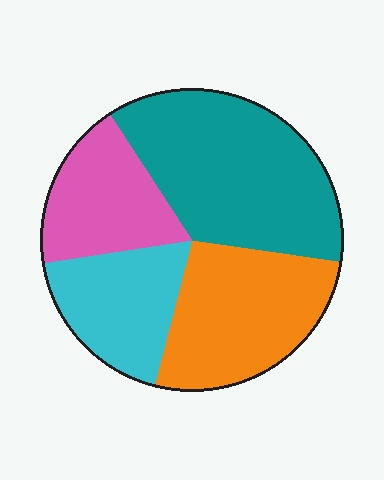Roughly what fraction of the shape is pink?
Pink covers around 20% of the shape.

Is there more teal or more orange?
Teal.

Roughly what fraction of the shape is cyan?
Cyan covers roughly 20% of the shape.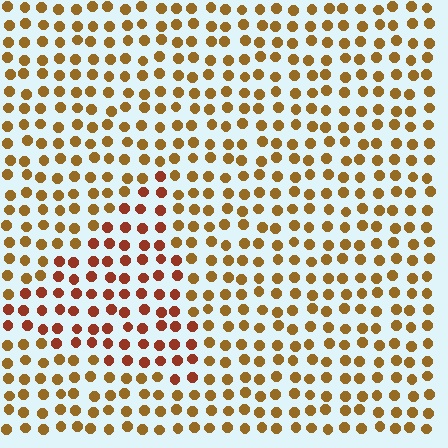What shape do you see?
I see a triangle.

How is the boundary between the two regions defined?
The boundary is defined purely by a slight shift in hue (about 29 degrees). Spacing, size, and orientation are identical on both sides.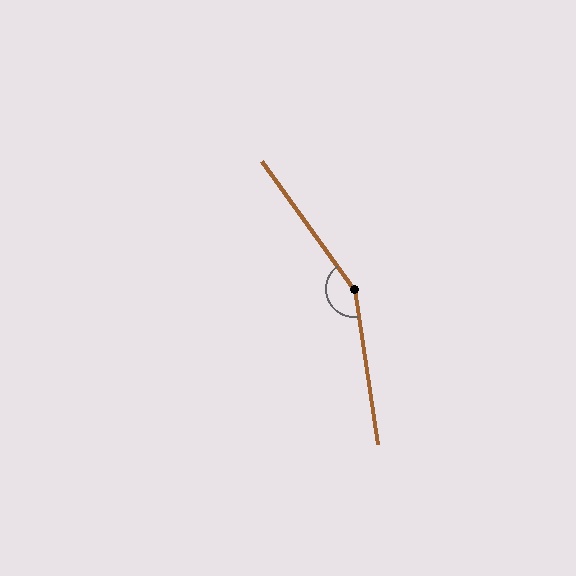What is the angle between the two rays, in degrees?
Approximately 153 degrees.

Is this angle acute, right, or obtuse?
It is obtuse.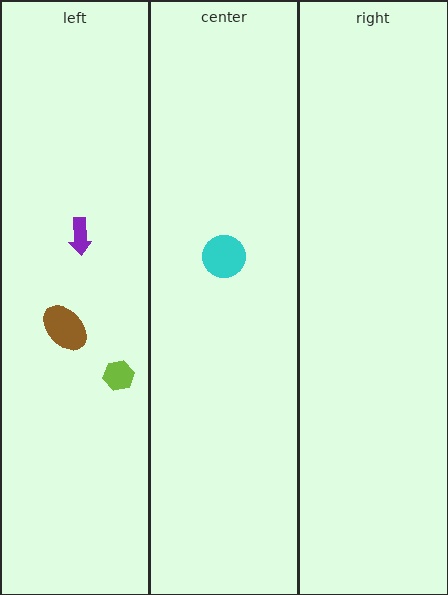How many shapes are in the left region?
3.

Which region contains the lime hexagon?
The left region.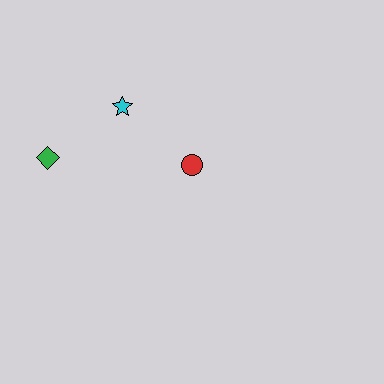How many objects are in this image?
There are 3 objects.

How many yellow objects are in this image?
There are no yellow objects.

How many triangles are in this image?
There are no triangles.